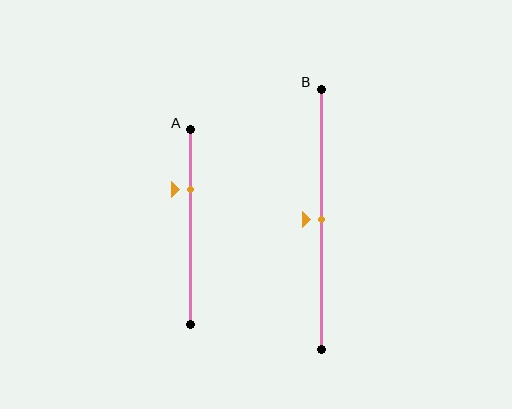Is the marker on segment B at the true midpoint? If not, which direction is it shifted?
Yes, the marker on segment B is at the true midpoint.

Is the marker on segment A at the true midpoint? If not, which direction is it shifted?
No, the marker on segment A is shifted upward by about 19% of the segment length.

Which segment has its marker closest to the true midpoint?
Segment B has its marker closest to the true midpoint.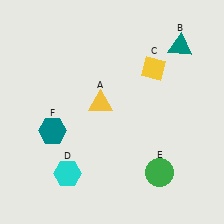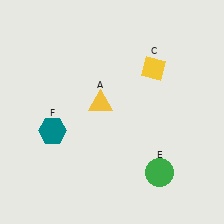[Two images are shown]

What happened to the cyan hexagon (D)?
The cyan hexagon (D) was removed in Image 2. It was in the bottom-left area of Image 1.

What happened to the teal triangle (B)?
The teal triangle (B) was removed in Image 2. It was in the top-right area of Image 1.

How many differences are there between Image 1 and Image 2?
There are 2 differences between the two images.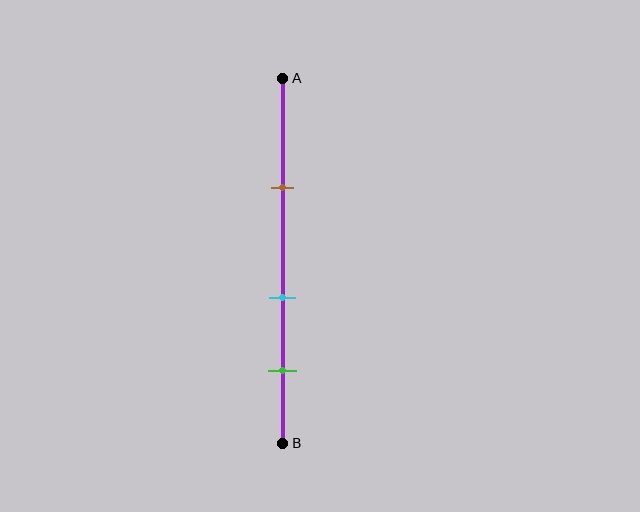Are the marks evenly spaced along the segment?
Yes, the marks are approximately evenly spaced.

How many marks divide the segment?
There are 3 marks dividing the segment.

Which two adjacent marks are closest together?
The cyan and green marks are the closest adjacent pair.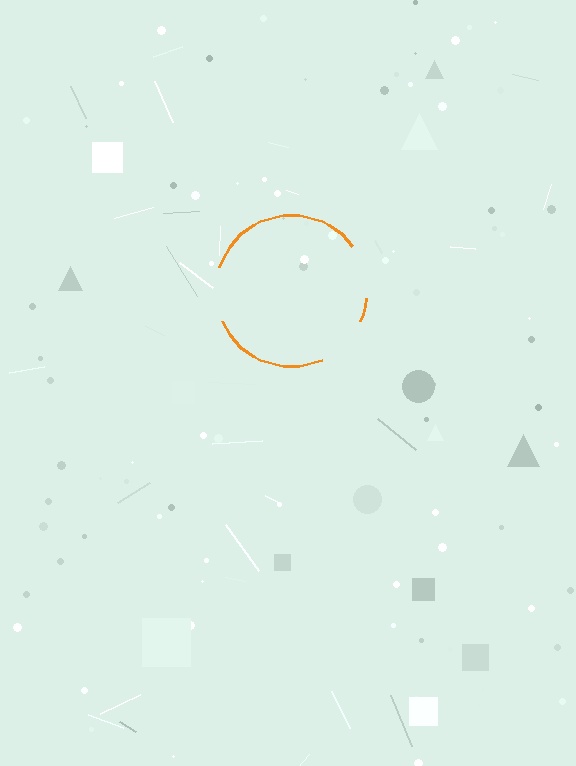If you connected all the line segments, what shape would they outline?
They would outline a circle.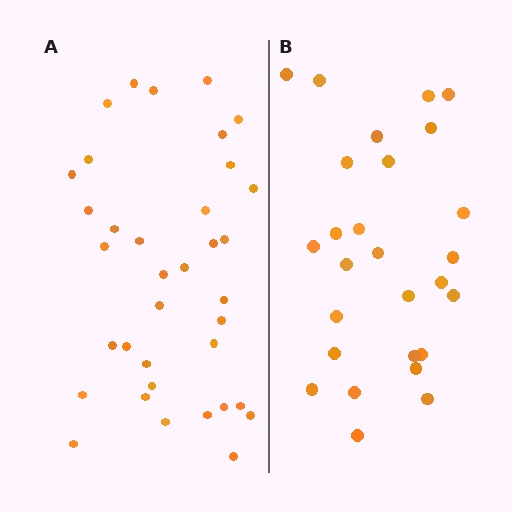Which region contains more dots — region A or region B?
Region A (the left region) has more dots.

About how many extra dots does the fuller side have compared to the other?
Region A has roughly 8 or so more dots than region B.